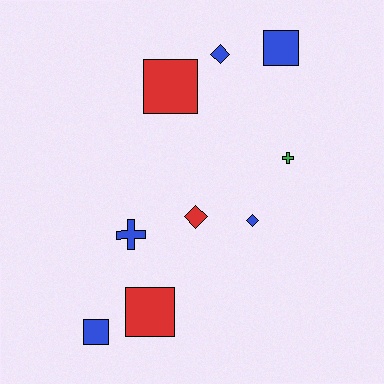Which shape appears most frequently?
Square, with 4 objects.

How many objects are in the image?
There are 9 objects.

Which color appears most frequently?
Blue, with 5 objects.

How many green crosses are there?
There is 1 green cross.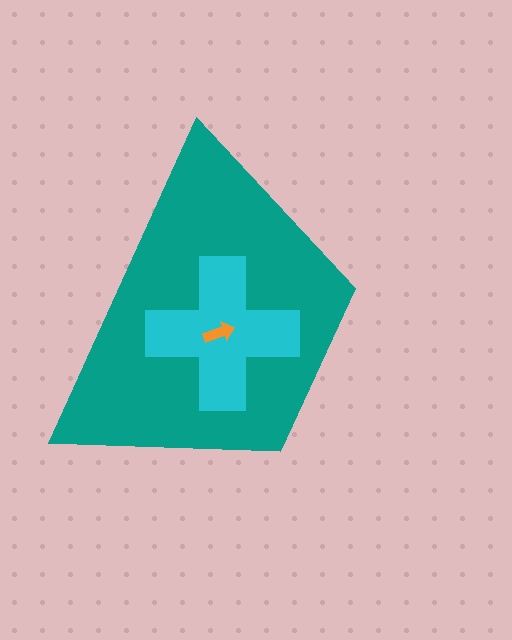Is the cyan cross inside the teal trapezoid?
Yes.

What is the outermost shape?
The teal trapezoid.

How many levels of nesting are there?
3.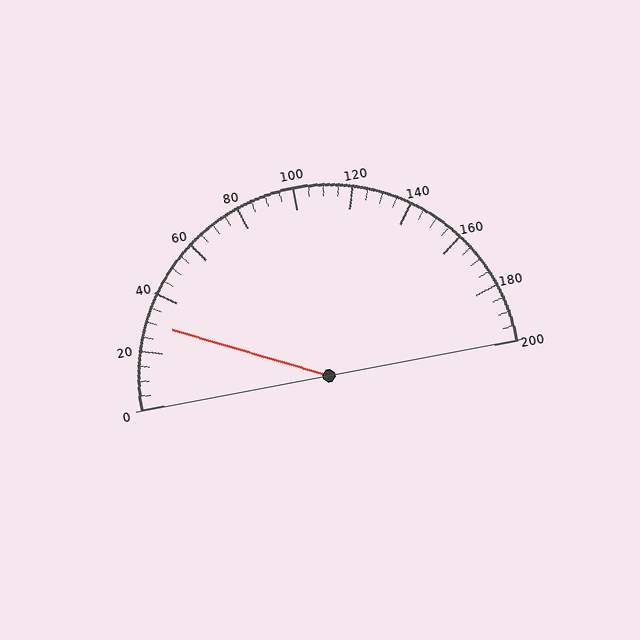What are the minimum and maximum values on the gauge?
The gauge ranges from 0 to 200.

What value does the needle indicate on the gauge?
The needle indicates approximately 30.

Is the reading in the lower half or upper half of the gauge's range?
The reading is in the lower half of the range (0 to 200).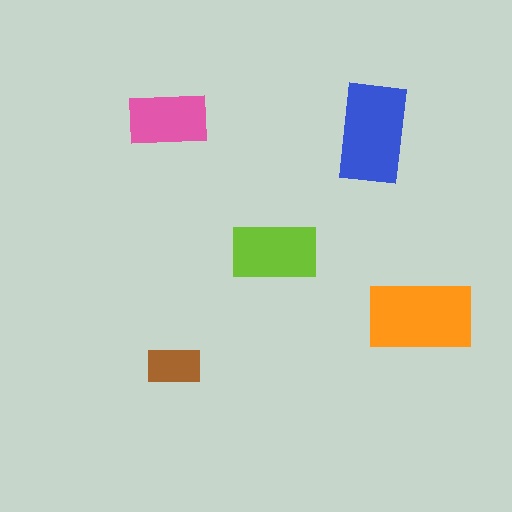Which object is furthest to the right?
The orange rectangle is rightmost.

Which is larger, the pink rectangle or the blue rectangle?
The blue one.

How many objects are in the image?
There are 5 objects in the image.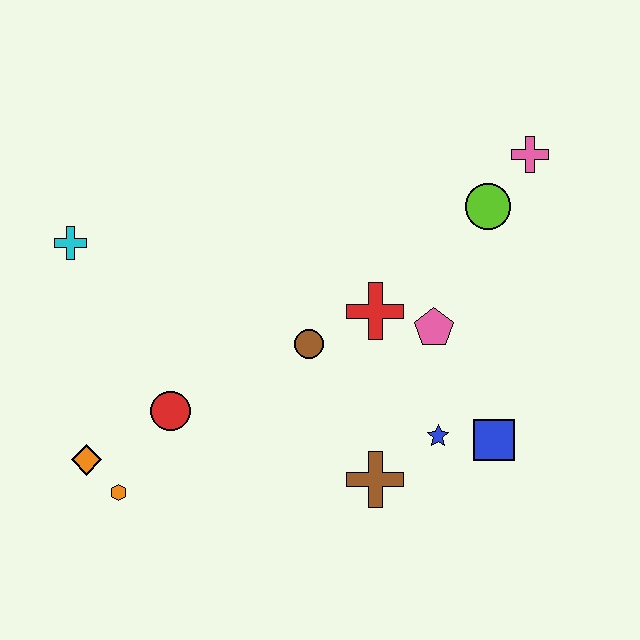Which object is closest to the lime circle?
The pink cross is closest to the lime circle.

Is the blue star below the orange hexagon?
No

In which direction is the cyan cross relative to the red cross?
The cyan cross is to the left of the red cross.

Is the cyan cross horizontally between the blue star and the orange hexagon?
No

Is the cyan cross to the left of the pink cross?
Yes